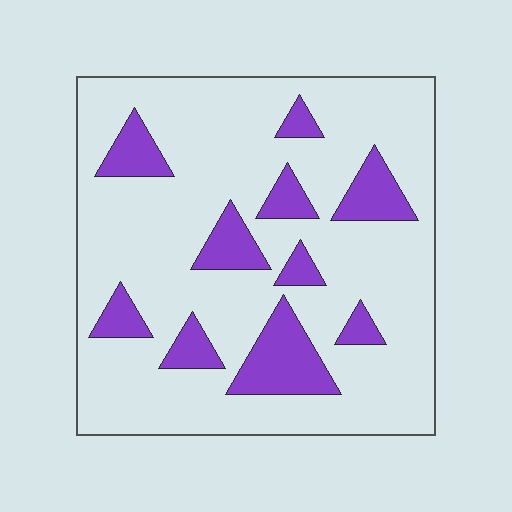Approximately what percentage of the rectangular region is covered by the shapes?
Approximately 20%.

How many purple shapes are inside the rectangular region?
10.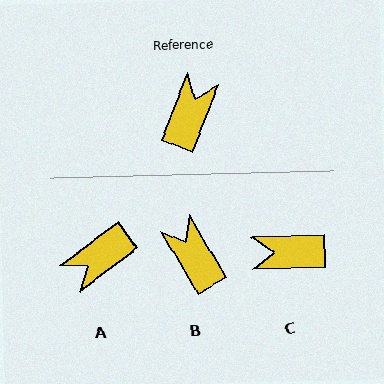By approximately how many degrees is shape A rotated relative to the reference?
Approximately 149 degrees counter-clockwise.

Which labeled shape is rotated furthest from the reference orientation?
A, about 149 degrees away.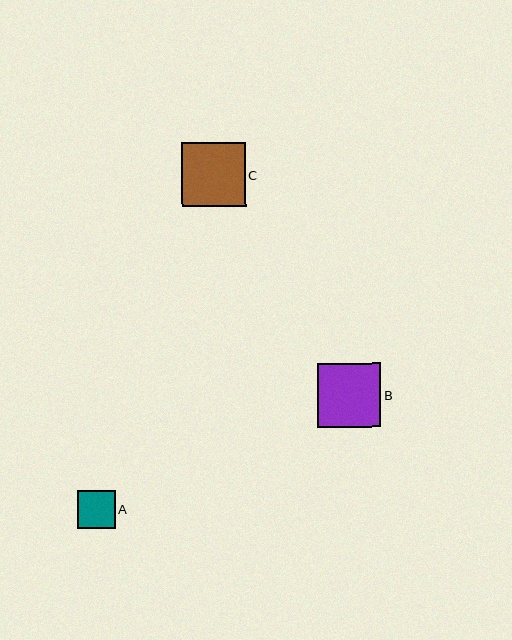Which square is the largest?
Square C is the largest with a size of approximately 64 pixels.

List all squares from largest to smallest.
From largest to smallest: C, B, A.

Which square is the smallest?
Square A is the smallest with a size of approximately 38 pixels.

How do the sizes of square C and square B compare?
Square C and square B are approximately the same size.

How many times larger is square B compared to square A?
Square B is approximately 1.7 times the size of square A.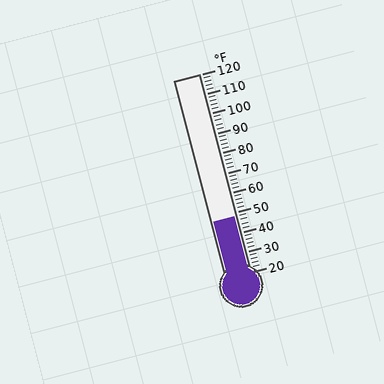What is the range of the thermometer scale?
The thermometer scale ranges from 20°F to 120°F.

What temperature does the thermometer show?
The thermometer shows approximately 48°F.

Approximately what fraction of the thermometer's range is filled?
The thermometer is filled to approximately 30% of its range.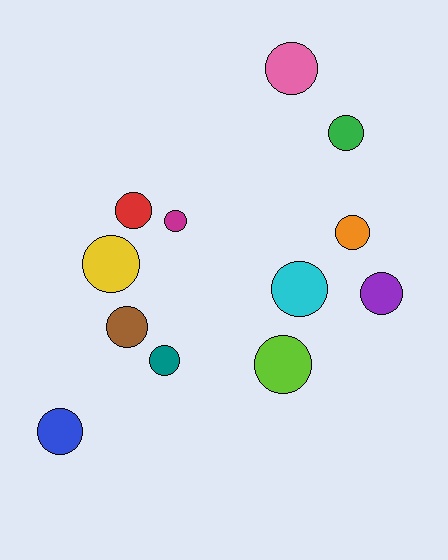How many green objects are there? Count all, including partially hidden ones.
There is 1 green object.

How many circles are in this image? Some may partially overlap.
There are 12 circles.